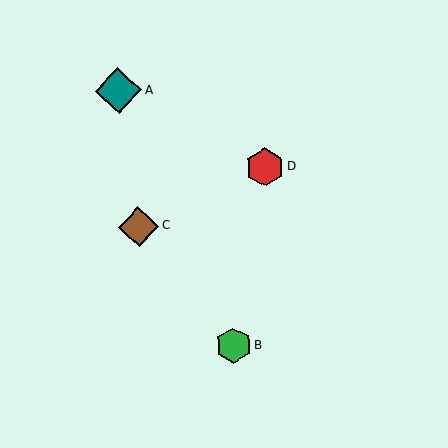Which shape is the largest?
The teal diamond (labeled A) is the largest.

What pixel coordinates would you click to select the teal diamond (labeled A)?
Click at (118, 91) to select the teal diamond A.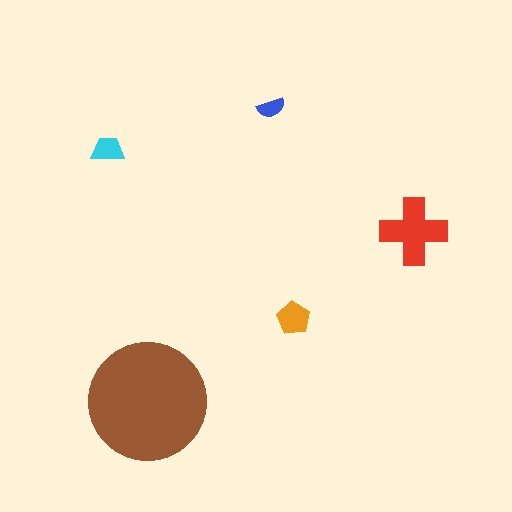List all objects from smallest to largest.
The blue semicircle, the cyan trapezoid, the orange pentagon, the red cross, the brown circle.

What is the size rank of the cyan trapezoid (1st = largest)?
4th.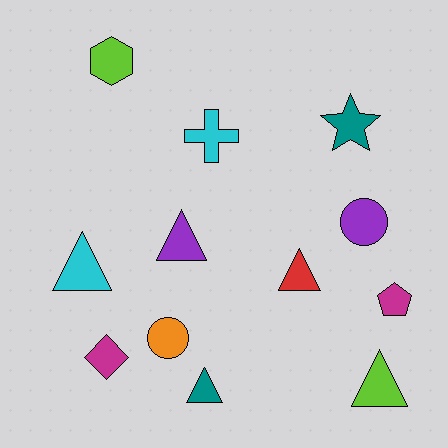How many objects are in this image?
There are 12 objects.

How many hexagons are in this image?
There is 1 hexagon.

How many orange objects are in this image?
There is 1 orange object.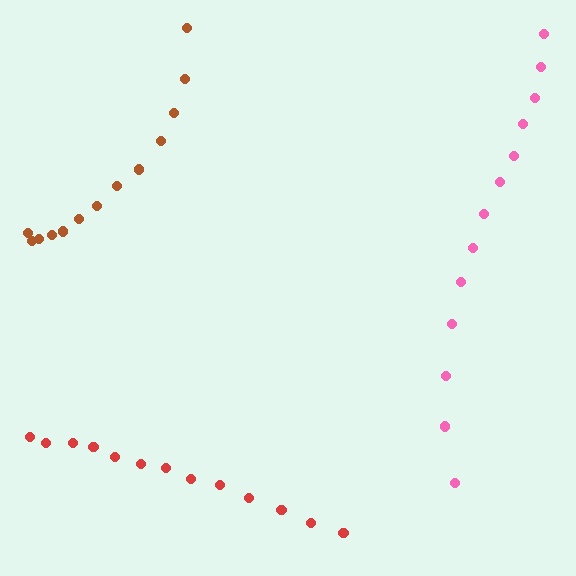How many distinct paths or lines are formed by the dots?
There are 3 distinct paths.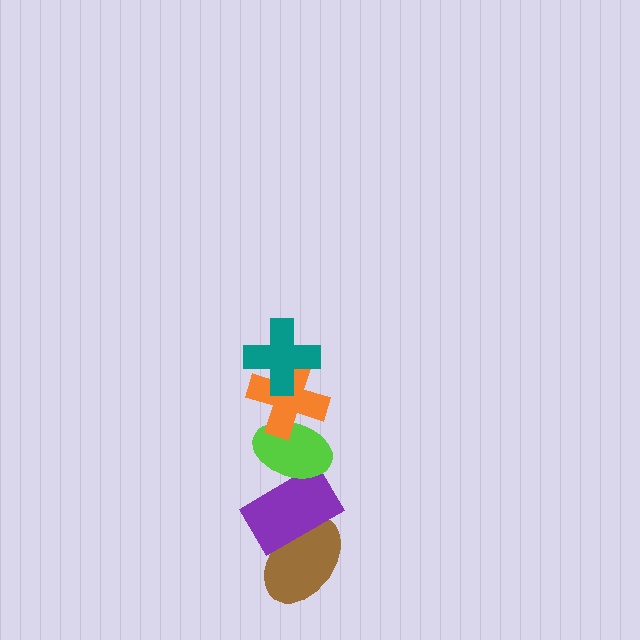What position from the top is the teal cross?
The teal cross is 1st from the top.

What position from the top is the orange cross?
The orange cross is 2nd from the top.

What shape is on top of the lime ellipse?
The orange cross is on top of the lime ellipse.